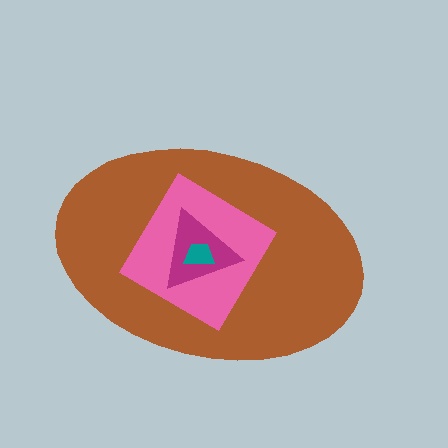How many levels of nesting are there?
4.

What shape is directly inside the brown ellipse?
The pink diamond.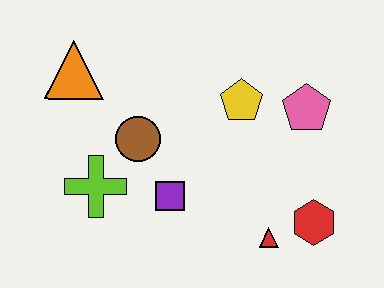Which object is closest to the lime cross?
The brown circle is closest to the lime cross.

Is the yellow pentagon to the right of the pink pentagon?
No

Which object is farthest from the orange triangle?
The red hexagon is farthest from the orange triangle.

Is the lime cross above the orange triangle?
No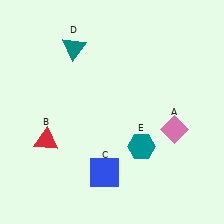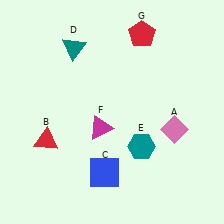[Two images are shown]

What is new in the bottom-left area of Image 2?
A magenta triangle (F) was added in the bottom-left area of Image 2.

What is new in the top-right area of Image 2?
A red pentagon (G) was added in the top-right area of Image 2.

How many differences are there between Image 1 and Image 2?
There are 2 differences between the two images.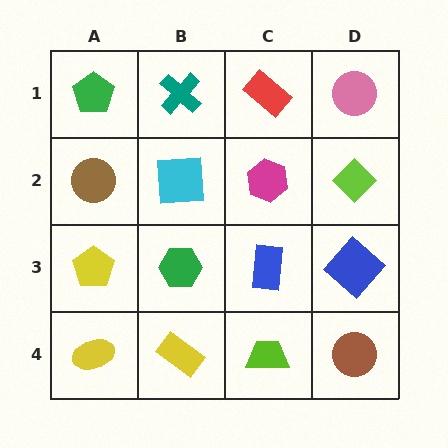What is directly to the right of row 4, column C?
A brown circle.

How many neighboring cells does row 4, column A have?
2.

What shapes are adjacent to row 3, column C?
A magenta hexagon (row 2, column C), a lime trapezoid (row 4, column C), a green hexagon (row 3, column B), a blue diamond (row 3, column D).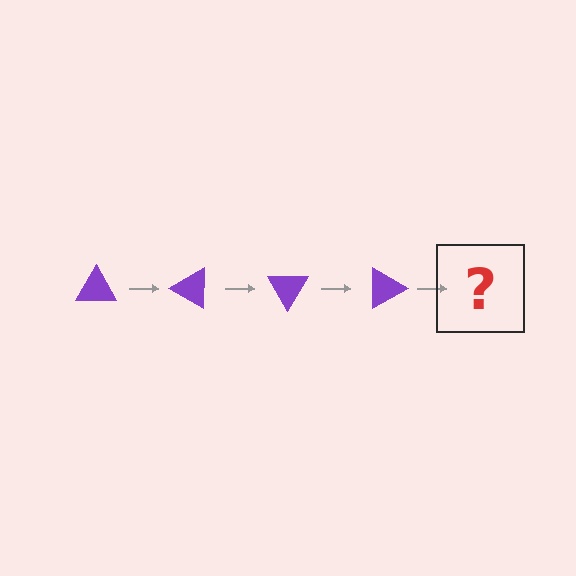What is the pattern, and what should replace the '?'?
The pattern is that the triangle rotates 30 degrees each step. The '?' should be a purple triangle rotated 120 degrees.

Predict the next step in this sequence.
The next step is a purple triangle rotated 120 degrees.